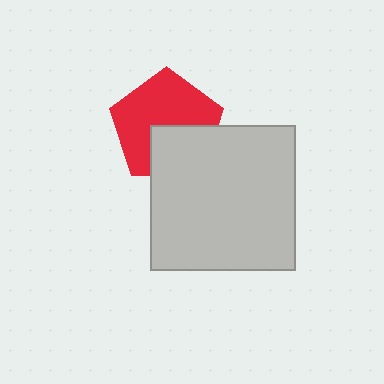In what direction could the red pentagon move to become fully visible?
The red pentagon could move up. That would shift it out from behind the light gray square entirely.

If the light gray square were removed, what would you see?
You would see the complete red pentagon.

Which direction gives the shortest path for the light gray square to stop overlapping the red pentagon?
Moving down gives the shortest separation.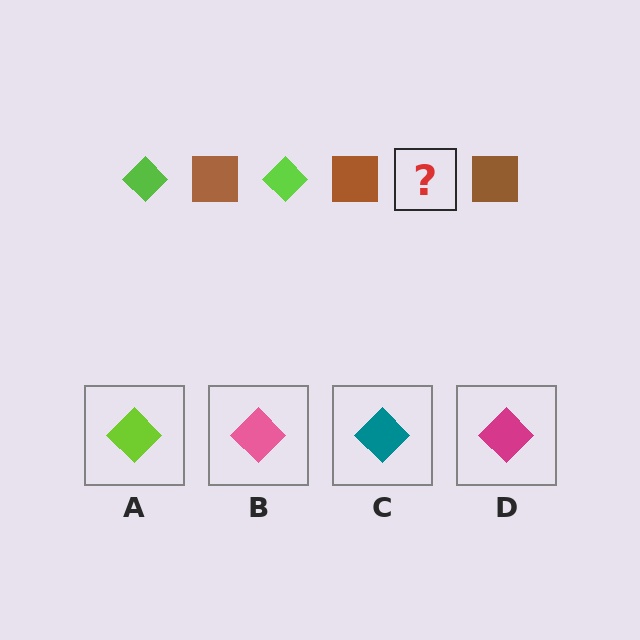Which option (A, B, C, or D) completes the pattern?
A.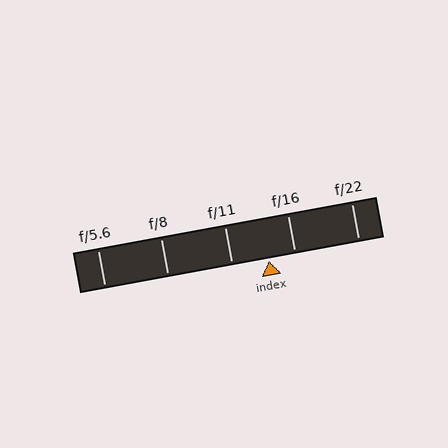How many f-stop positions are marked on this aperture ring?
There are 5 f-stop positions marked.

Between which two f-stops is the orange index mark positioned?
The index mark is between f/11 and f/16.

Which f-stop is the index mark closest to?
The index mark is closest to f/16.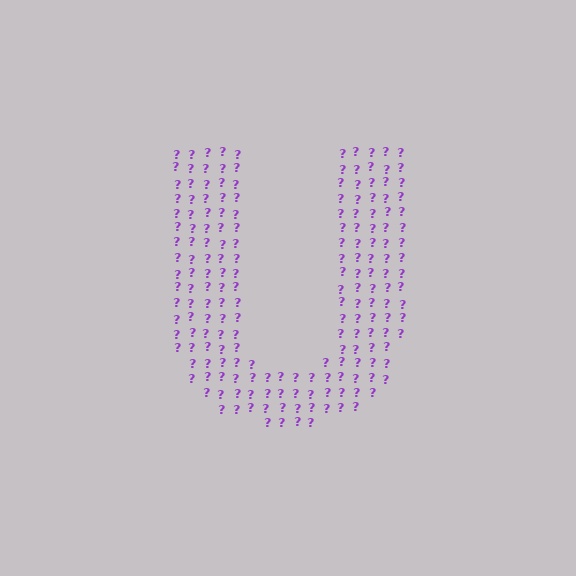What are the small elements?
The small elements are question marks.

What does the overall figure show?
The overall figure shows the letter U.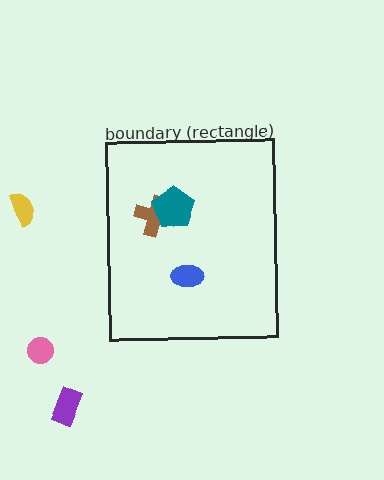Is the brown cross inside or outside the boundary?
Inside.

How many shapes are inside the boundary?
3 inside, 3 outside.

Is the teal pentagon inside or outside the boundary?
Inside.